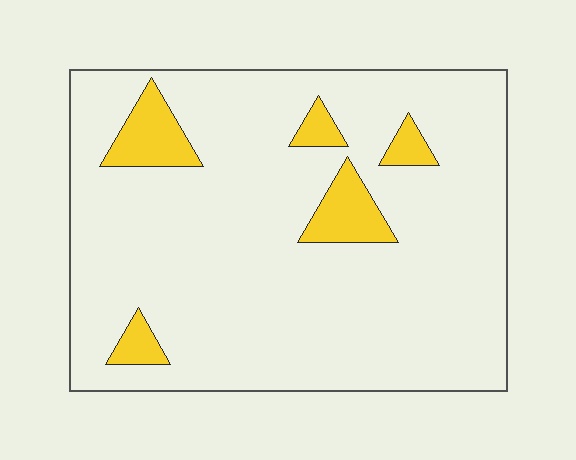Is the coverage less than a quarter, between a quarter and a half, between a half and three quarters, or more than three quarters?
Less than a quarter.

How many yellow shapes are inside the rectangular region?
5.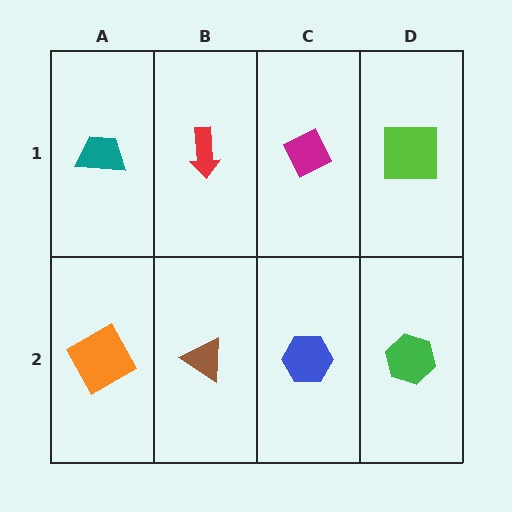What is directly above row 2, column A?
A teal trapezoid.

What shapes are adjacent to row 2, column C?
A magenta diamond (row 1, column C), a brown triangle (row 2, column B), a green hexagon (row 2, column D).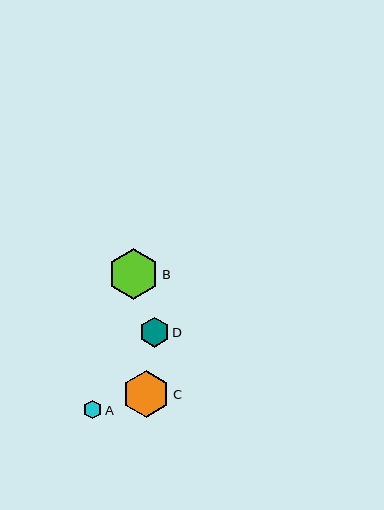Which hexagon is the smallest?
Hexagon A is the smallest with a size of approximately 19 pixels.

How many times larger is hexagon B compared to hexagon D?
Hexagon B is approximately 1.7 times the size of hexagon D.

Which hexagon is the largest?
Hexagon B is the largest with a size of approximately 51 pixels.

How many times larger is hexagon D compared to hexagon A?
Hexagon D is approximately 1.6 times the size of hexagon A.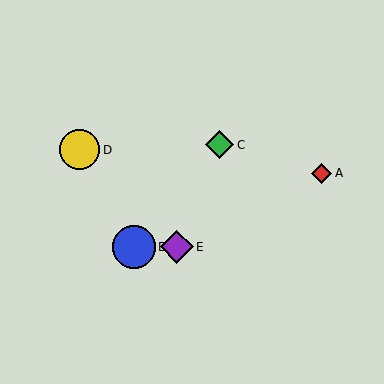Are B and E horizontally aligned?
Yes, both are at y≈247.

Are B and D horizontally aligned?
No, B is at y≈247 and D is at y≈150.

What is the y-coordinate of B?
Object B is at y≈247.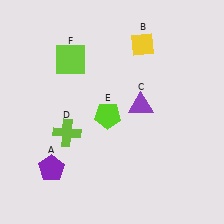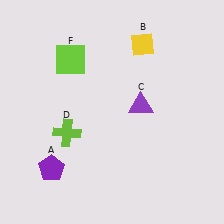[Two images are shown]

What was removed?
The lime pentagon (E) was removed in Image 2.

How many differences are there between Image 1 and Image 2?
There is 1 difference between the two images.